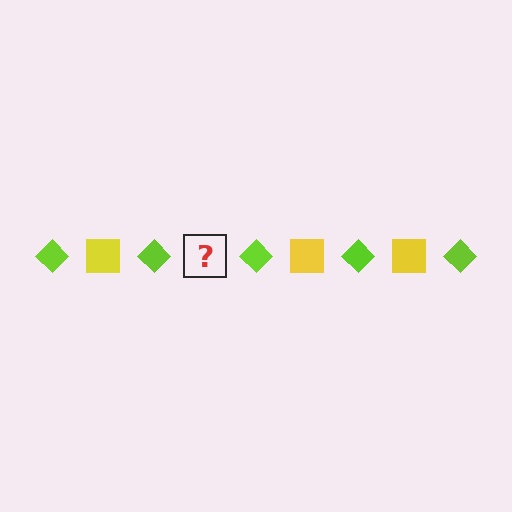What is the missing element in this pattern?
The missing element is a yellow square.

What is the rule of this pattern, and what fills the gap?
The rule is that the pattern alternates between lime diamond and yellow square. The gap should be filled with a yellow square.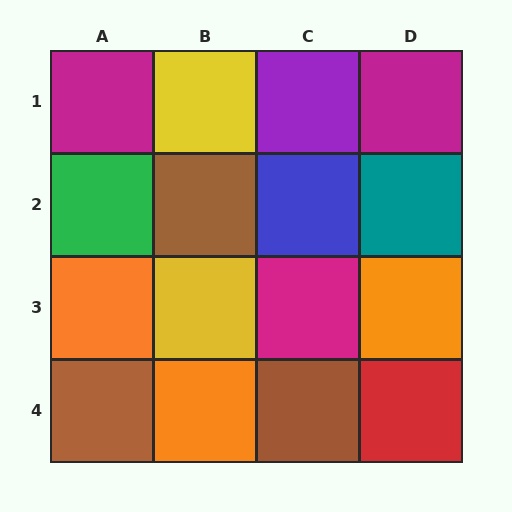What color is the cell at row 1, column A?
Magenta.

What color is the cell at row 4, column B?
Orange.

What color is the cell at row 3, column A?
Orange.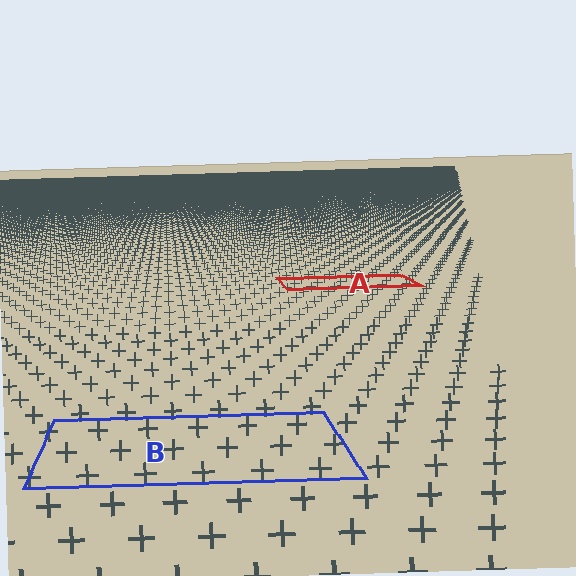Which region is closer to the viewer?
Region B is closer. The texture elements there are larger and more spread out.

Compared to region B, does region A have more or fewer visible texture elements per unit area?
Region A has more texture elements per unit area — they are packed more densely because it is farther away.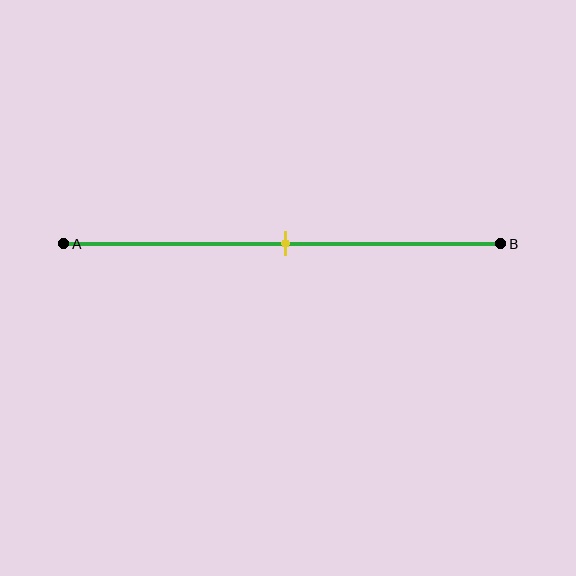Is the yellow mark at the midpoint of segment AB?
Yes, the mark is approximately at the midpoint.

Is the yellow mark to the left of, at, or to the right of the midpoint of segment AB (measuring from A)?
The yellow mark is approximately at the midpoint of segment AB.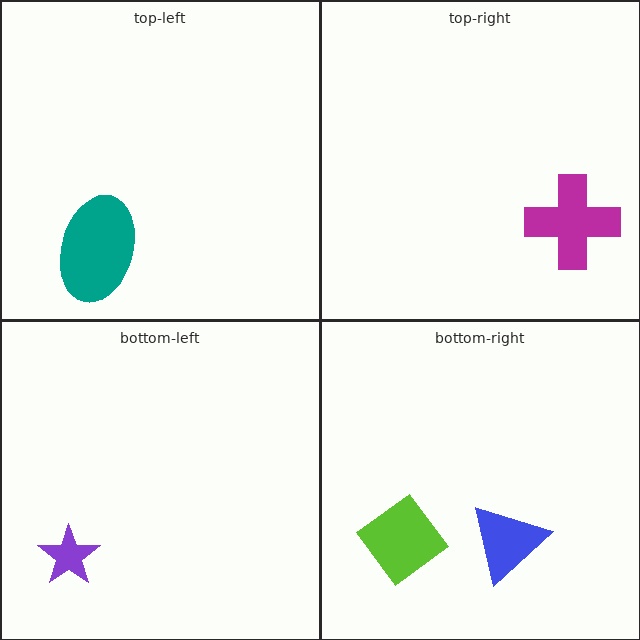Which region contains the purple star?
The bottom-left region.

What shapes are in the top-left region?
The teal ellipse.